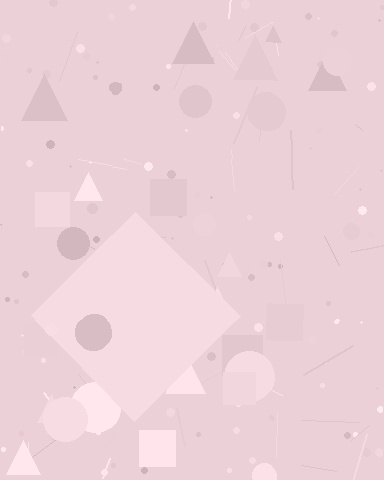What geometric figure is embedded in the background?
A diamond is embedded in the background.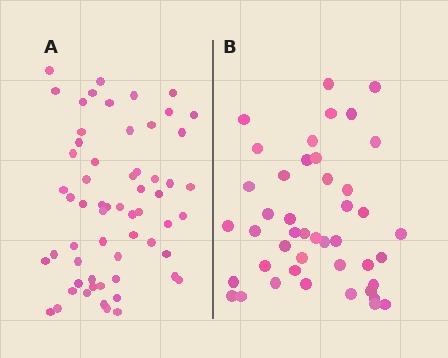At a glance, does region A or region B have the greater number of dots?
Region A (the left region) has more dots.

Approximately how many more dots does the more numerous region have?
Region A has approximately 15 more dots than region B.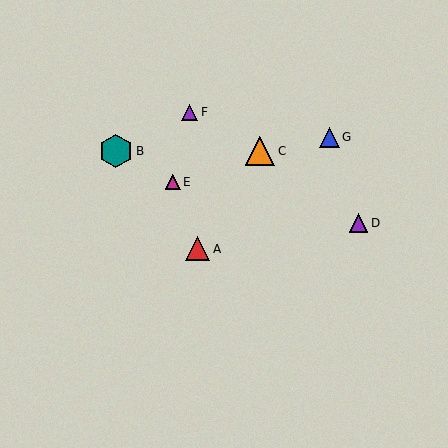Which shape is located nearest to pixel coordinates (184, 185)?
The magenta triangle (labeled E) at (173, 182) is nearest to that location.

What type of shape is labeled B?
Shape B is a teal hexagon.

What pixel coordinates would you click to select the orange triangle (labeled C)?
Click at (260, 151) to select the orange triangle C.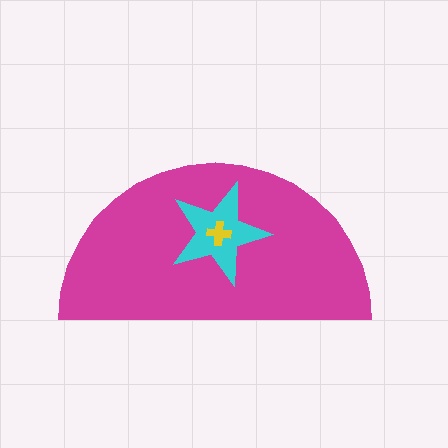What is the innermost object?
The yellow cross.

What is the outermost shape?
The magenta semicircle.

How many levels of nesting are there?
3.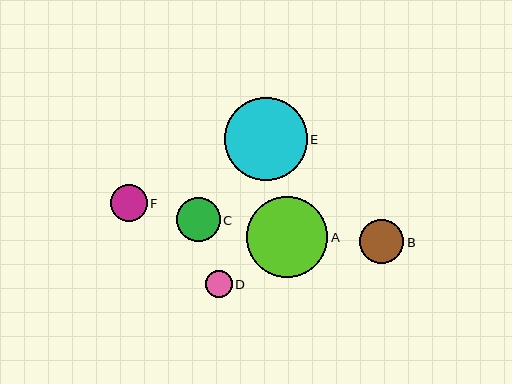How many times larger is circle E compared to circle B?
Circle E is approximately 1.9 times the size of circle B.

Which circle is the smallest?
Circle D is the smallest with a size of approximately 27 pixels.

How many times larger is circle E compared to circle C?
Circle E is approximately 1.9 times the size of circle C.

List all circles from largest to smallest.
From largest to smallest: E, A, B, C, F, D.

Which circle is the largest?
Circle E is the largest with a size of approximately 82 pixels.